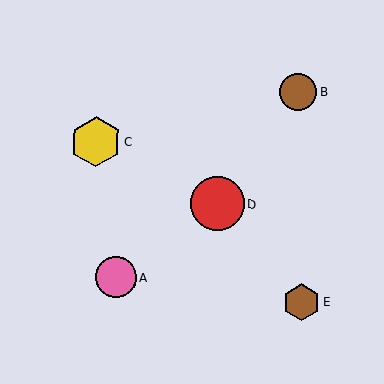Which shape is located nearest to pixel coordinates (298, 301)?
The brown hexagon (labeled E) at (302, 302) is nearest to that location.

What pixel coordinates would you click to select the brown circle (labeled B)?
Click at (298, 92) to select the brown circle B.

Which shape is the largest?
The red circle (labeled D) is the largest.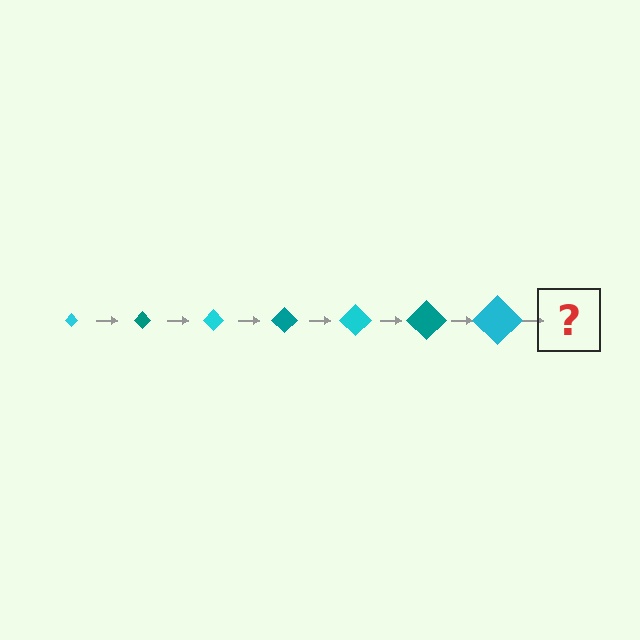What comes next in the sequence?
The next element should be a teal diamond, larger than the previous one.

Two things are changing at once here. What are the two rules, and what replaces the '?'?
The two rules are that the diamond grows larger each step and the color cycles through cyan and teal. The '?' should be a teal diamond, larger than the previous one.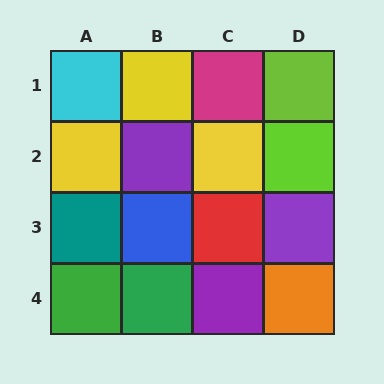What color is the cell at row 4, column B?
Green.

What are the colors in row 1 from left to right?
Cyan, yellow, magenta, lime.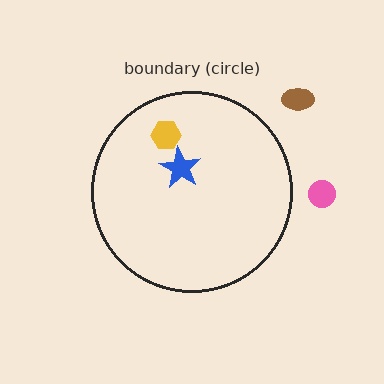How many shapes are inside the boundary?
2 inside, 2 outside.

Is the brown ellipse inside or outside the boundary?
Outside.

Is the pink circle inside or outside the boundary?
Outside.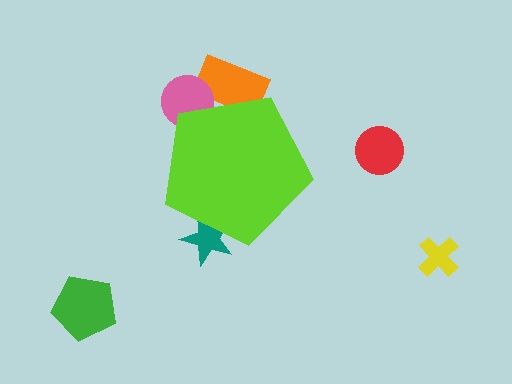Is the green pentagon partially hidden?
No, the green pentagon is fully visible.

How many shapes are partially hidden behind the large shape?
3 shapes are partially hidden.